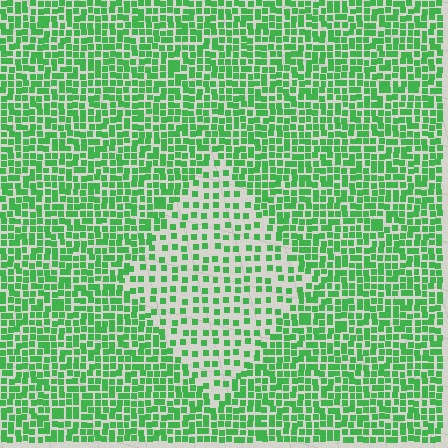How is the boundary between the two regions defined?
The boundary is defined by a change in element density (approximately 2.1x ratio). All elements are the same color, size, and shape.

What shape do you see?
I see a diamond.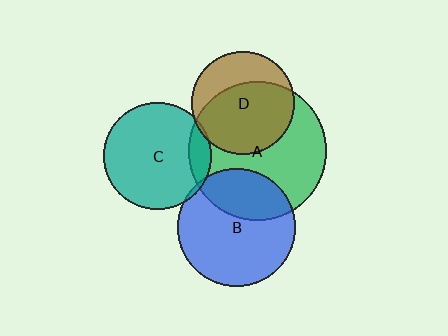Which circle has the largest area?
Circle A (green).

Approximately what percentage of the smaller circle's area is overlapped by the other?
Approximately 5%.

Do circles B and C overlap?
Yes.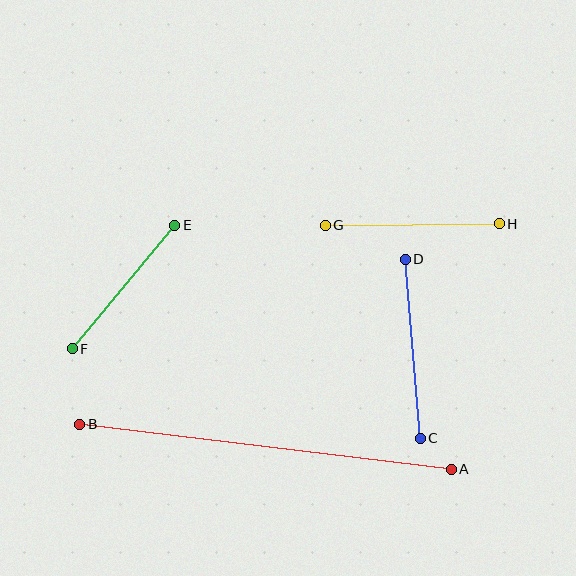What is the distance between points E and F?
The distance is approximately 160 pixels.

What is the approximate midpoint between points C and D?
The midpoint is at approximately (413, 349) pixels.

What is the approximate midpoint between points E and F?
The midpoint is at approximately (123, 287) pixels.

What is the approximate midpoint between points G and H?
The midpoint is at approximately (412, 225) pixels.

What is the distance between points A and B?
The distance is approximately 374 pixels.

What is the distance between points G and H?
The distance is approximately 174 pixels.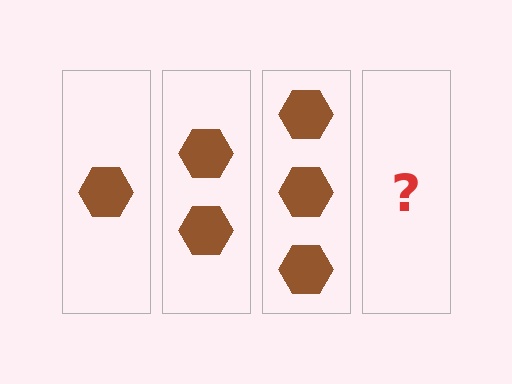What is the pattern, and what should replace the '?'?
The pattern is that each step adds one more hexagon. The '?' should be 4 hexagons.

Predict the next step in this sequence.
The next step is 4 hexagons.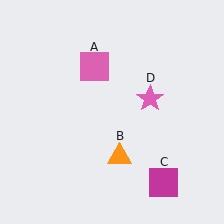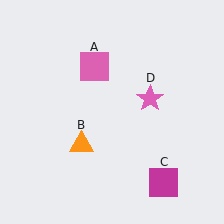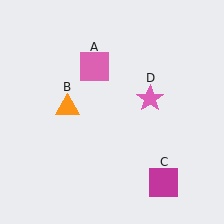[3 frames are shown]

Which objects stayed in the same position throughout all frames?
Pink square (object A) and magenta square (object C) and pink star (object D) remained stationary.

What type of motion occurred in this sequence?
The orange triangle (object B) rotated clockwise around the center of the scene.